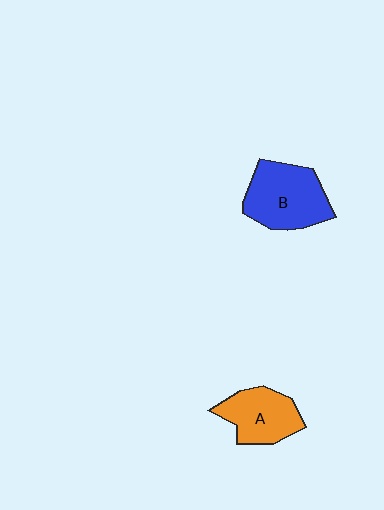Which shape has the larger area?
Shape B (blue).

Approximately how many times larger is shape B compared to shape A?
Approximately 1.3 times.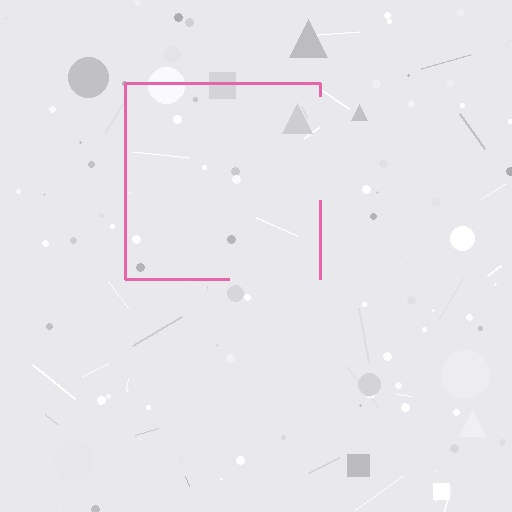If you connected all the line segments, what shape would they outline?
They would outline a square.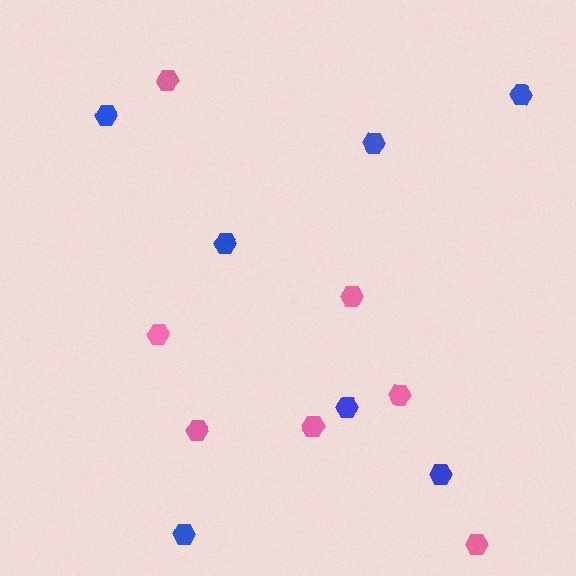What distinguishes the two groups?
There are 2 groups: one group of pink hexagons (7) and one group of blue hexagons (7).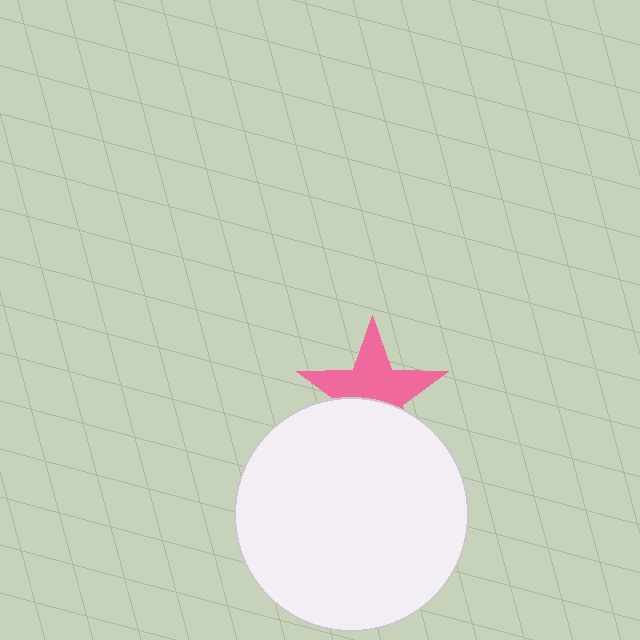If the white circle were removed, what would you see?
You would see the complete pink star.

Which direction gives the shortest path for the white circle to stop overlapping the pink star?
Moving down gives the shortest separation.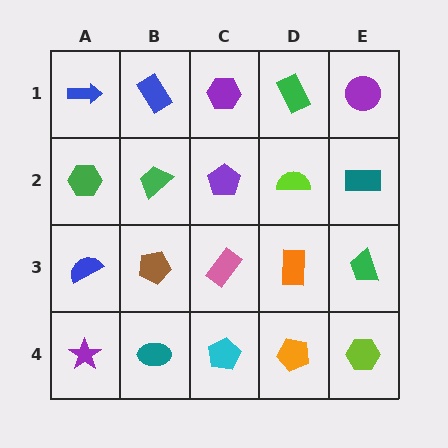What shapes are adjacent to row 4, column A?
A blue semicircle (row 3, column A), a teal ellipse (row 4, column B).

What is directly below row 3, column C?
A cyan pentagon.